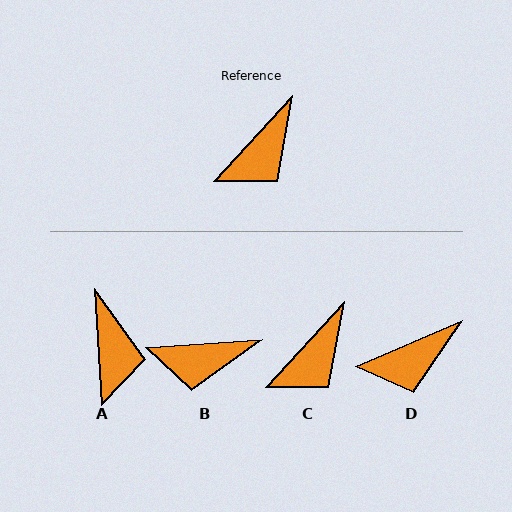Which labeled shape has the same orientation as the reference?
C.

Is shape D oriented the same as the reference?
No, it is off by about 24 degrees.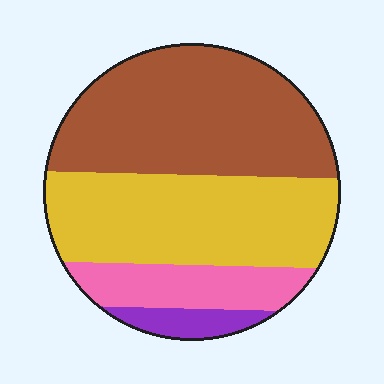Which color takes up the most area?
Brown, at roughly 45%.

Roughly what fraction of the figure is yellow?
Yellow takes up about three eighths (3/8) of the figure.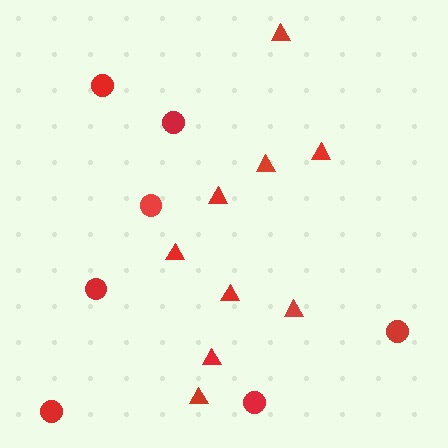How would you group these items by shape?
There are 2 groups: one group of triangles (9) and one group of circles (7).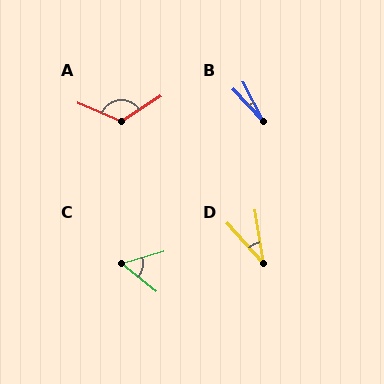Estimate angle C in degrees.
Approximately 54 degrees.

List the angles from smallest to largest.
B (17°), D (33°), C (54°), A (124°).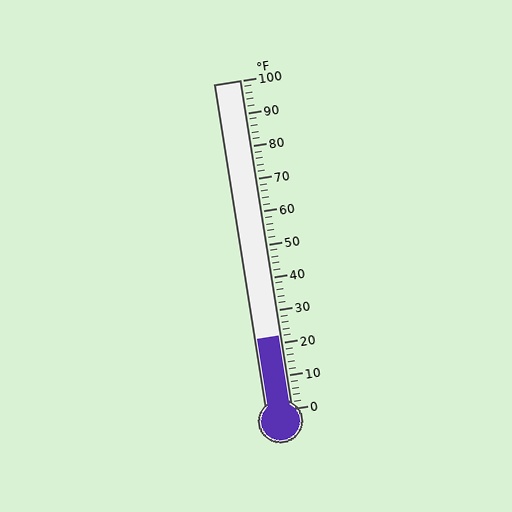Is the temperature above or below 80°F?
The temperature is below 80°F.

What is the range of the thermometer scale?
The thermometer scale ranges from 0°F to 100°F.